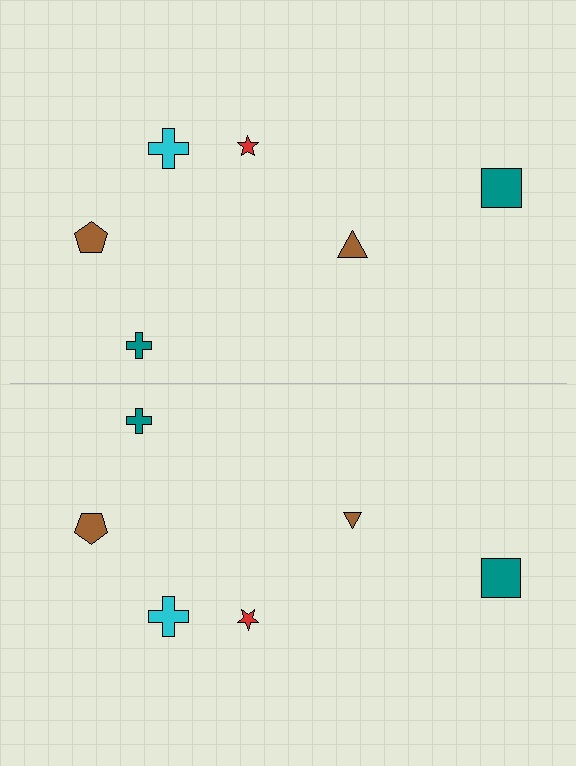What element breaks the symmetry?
The brown triangle on the bottom side has a different size than its mirror counterpart.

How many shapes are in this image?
There are 12 shapes in this image.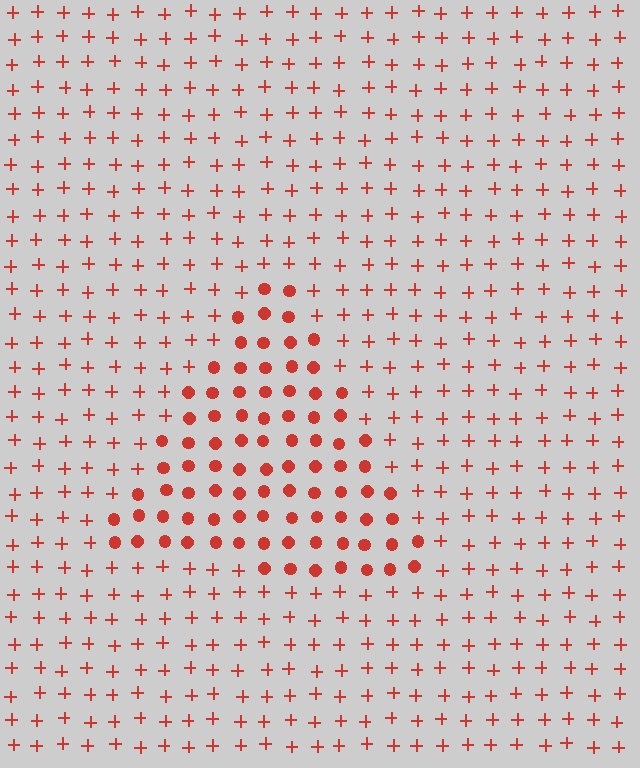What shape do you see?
I see a triangle.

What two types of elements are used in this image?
The image uses circles inside the triangle region and plus signs outside it.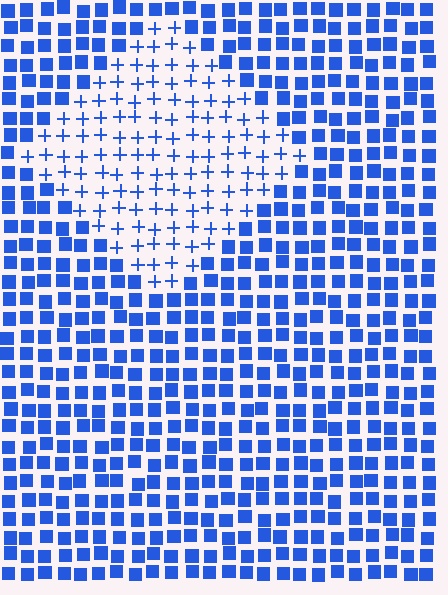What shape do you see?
I see a diamond.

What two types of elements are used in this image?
The image uses plus signs inside the diamond region and squares outside it.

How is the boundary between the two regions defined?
The boundary is defined by a change in element shape: plus signs inside vs. squares outside. All elements share the same color and spacing.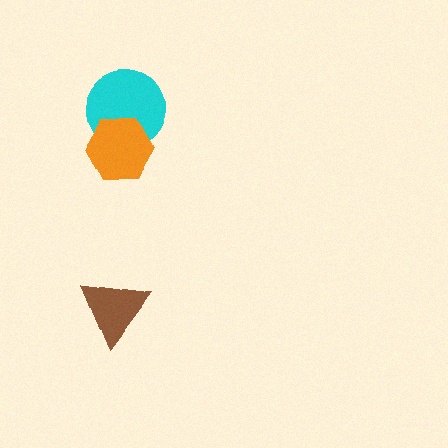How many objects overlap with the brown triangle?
0 objects overlap with the brown triangle.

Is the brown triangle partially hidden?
No, no other shape covers it.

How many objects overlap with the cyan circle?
1 object overlaps with the cyan circle.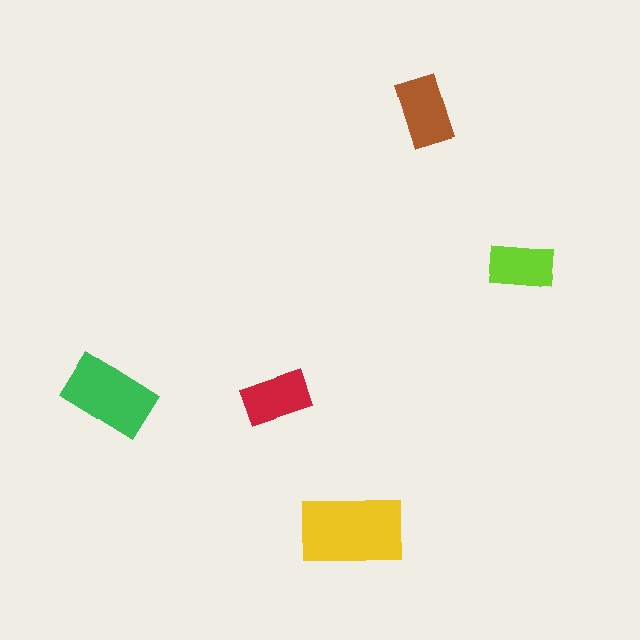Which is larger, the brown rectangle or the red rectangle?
The brown one.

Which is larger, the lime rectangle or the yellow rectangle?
The yellow one.